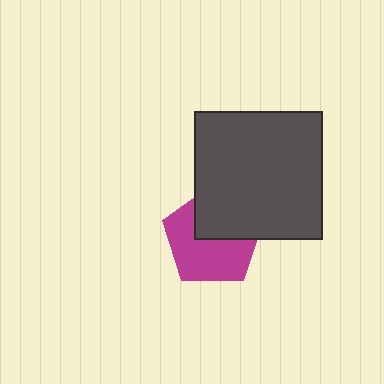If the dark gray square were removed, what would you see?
You would see the complete magenta pentagon.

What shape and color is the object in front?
The object in front is a dark gray square.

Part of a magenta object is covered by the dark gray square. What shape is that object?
It is a pentagon.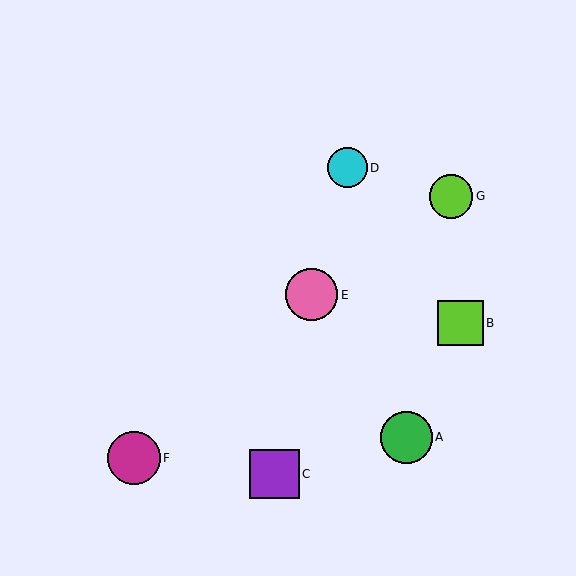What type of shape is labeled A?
Shape A is a green circle.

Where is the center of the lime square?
The center of the lime square is at (460, 323).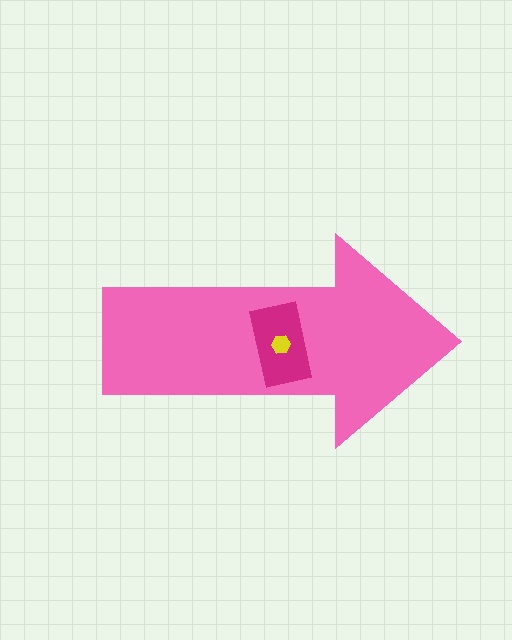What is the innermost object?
The yellow hexagon.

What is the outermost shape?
The pink arrow.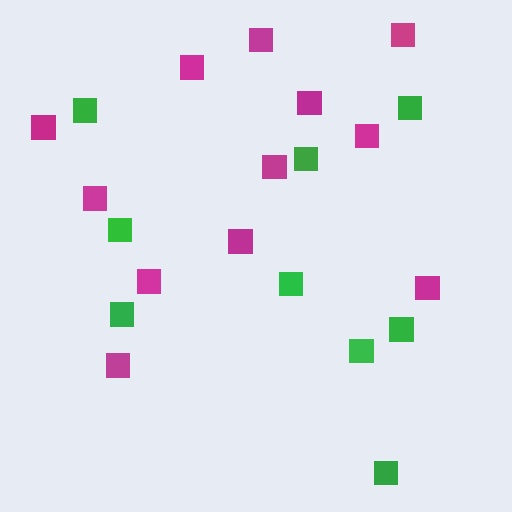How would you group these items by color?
There are 2 groups: one group of green squares (9) and one group of magenta squares (12).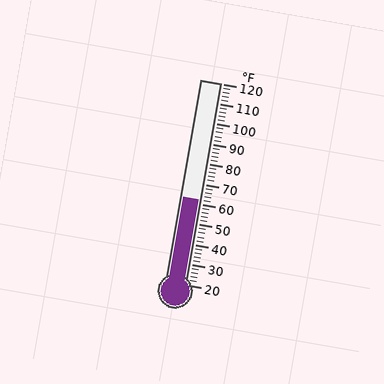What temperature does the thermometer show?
The thermometer shows approximately 62°F.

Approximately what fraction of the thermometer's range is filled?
The thermometer is filled to approximately 40% of its range.